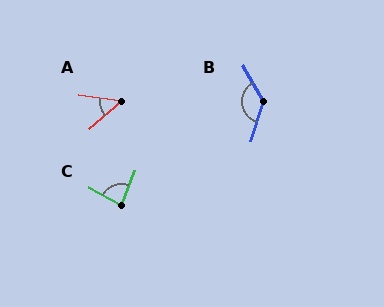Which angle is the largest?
B, at approximately 134 degrees.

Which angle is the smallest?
A, at approximately 49 degrees.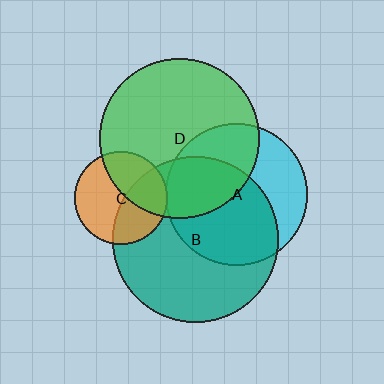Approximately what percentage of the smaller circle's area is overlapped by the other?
Approximately 25%.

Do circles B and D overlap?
Yes.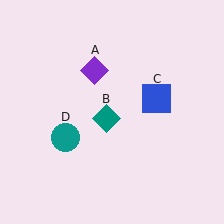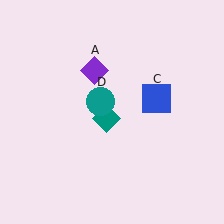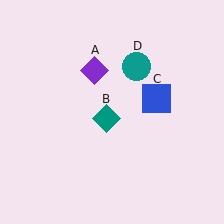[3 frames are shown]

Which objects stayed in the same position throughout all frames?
Purple diamond (object A) and teal diamond (object B) and blue square (object C) remained stationary.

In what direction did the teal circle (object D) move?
The teal circle (object D) moved up and to the right.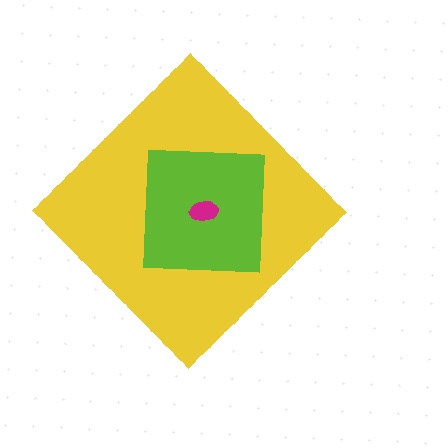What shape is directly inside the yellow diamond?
The lime square.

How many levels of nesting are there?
3.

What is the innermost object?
The magenta ellipse.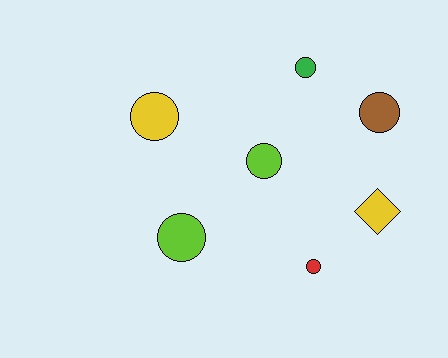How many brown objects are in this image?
There is 1 brown object.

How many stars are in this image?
There are no stars.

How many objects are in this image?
There are 7 objects.